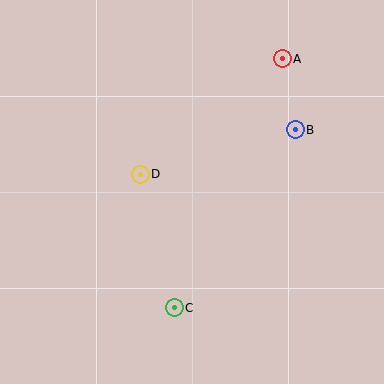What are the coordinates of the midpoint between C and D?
The midpoint between C and D is at (157, 241).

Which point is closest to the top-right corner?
Point A is closest to the top-right corner.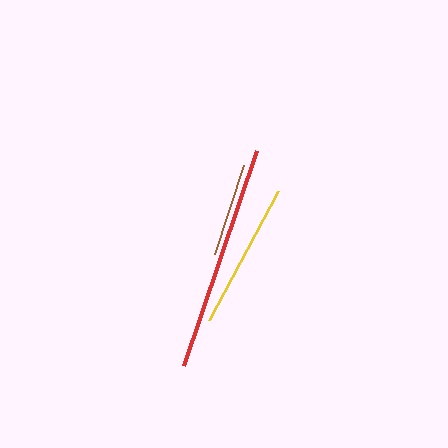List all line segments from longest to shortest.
From longest to shortest: red, yellow, brown.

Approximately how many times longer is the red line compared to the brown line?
The red line is approximately 2.4 times the length of the brown line.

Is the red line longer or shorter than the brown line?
The red line is longer than the brown line.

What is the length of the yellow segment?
The yellow segment is approximately 146 pixels long.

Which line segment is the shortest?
The brown line is the shortest at approximately 94 pixels.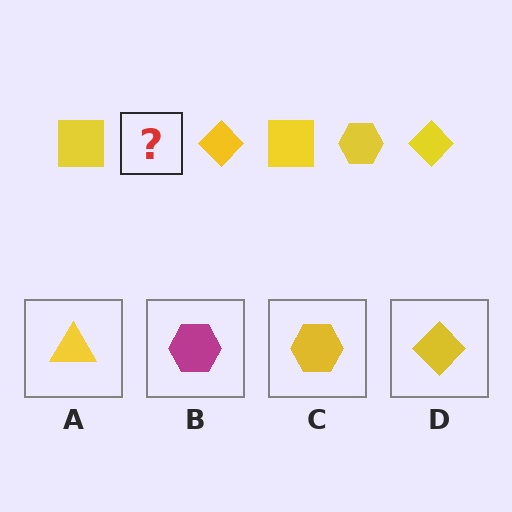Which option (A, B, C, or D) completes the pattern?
C.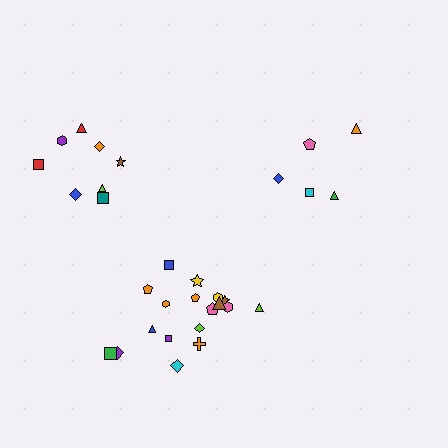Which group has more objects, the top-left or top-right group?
The top-left group.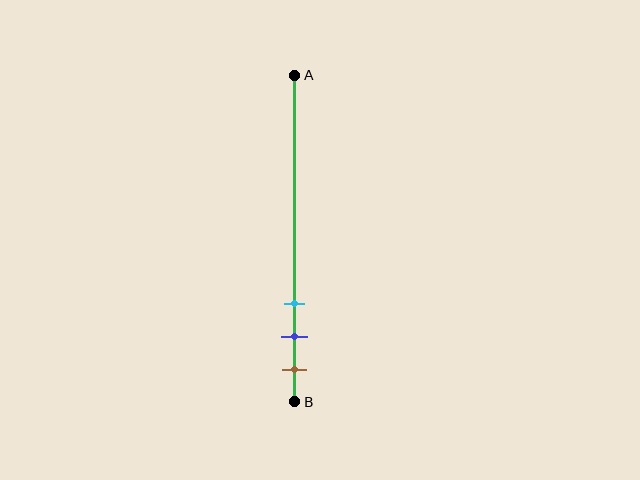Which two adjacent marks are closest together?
The blue and brown marks are the closest adjacent pair.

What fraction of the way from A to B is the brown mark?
The brown mark is approximately 90% (0.9) of the way from A to B.